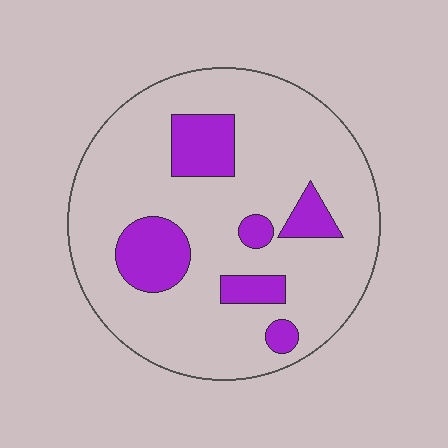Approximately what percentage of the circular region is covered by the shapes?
Approximately 20%.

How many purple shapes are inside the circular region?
6.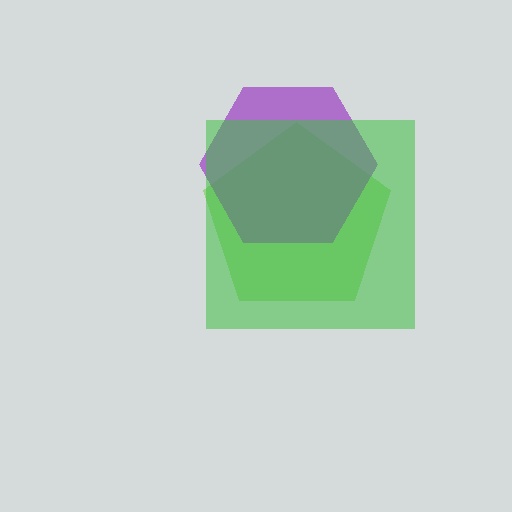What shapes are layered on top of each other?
The layered shapes are: a lime pentagon, a purple hexagon, a green square.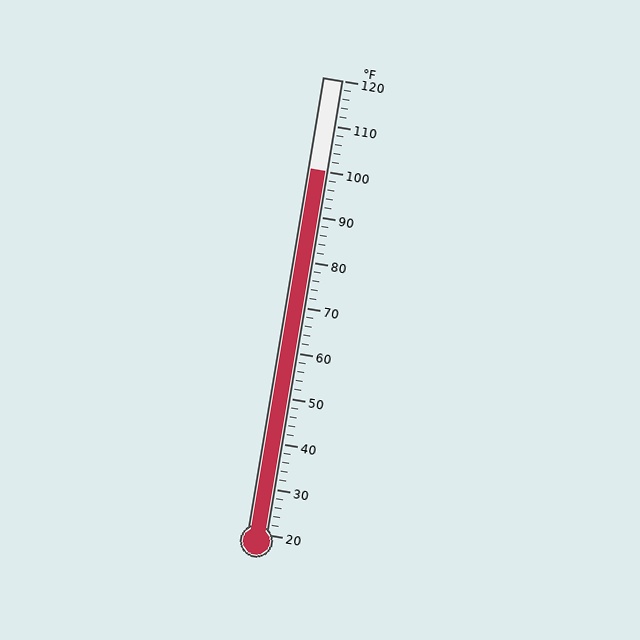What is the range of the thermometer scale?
The thermometer scale ranges from 20°F to 120°F.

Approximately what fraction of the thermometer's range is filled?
The thermometer is filled to approximately 80% of its range.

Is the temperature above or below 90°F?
The temperature is above 90°F.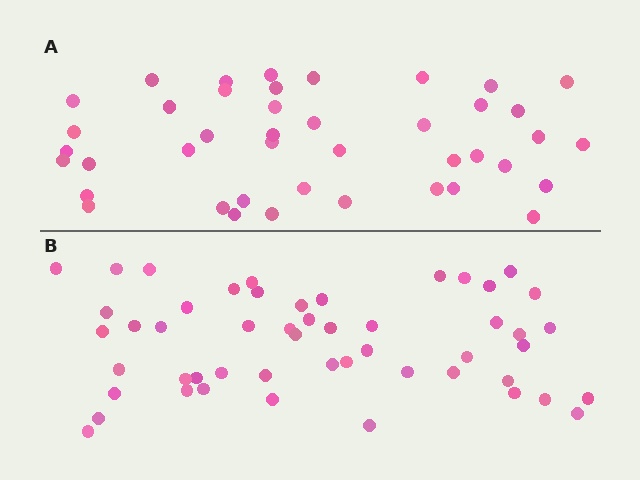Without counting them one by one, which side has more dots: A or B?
Region B (the bottom region) has more dots.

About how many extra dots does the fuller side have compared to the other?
Region B has roughly 8 or so more dots than region A.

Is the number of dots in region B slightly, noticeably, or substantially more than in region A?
Region B has only slightly more — the two regions are fairly close. The ratio is roughly 1.2 to 1.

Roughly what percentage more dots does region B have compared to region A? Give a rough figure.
About 20% more.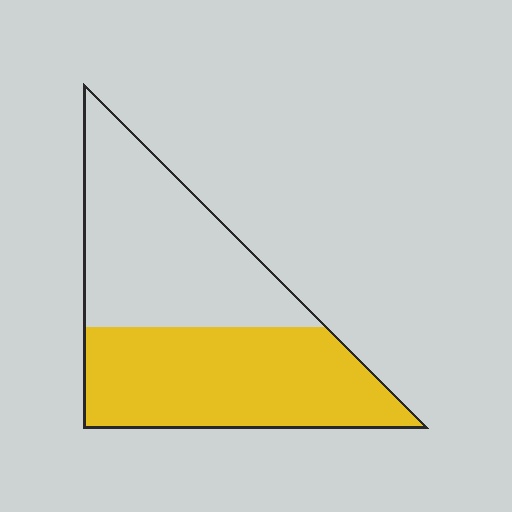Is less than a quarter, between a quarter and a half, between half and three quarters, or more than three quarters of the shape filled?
Between half and three quarters.